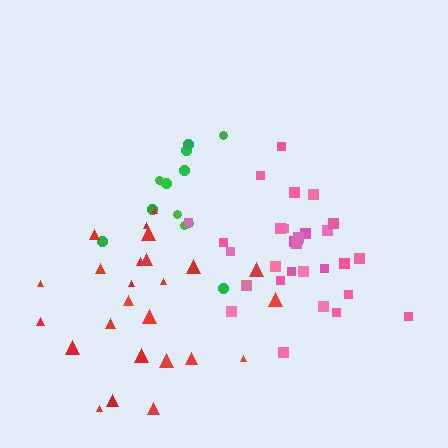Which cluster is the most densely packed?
Pink.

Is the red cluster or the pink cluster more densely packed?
Pink.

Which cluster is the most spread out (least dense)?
Green.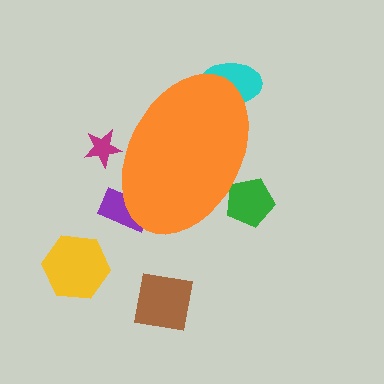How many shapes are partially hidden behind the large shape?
4 shapes are partially hidden.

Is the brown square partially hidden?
No, the brown square is fully visible.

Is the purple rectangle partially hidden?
Yes, the purple rectangle is partially hidden behind the orange ellipse.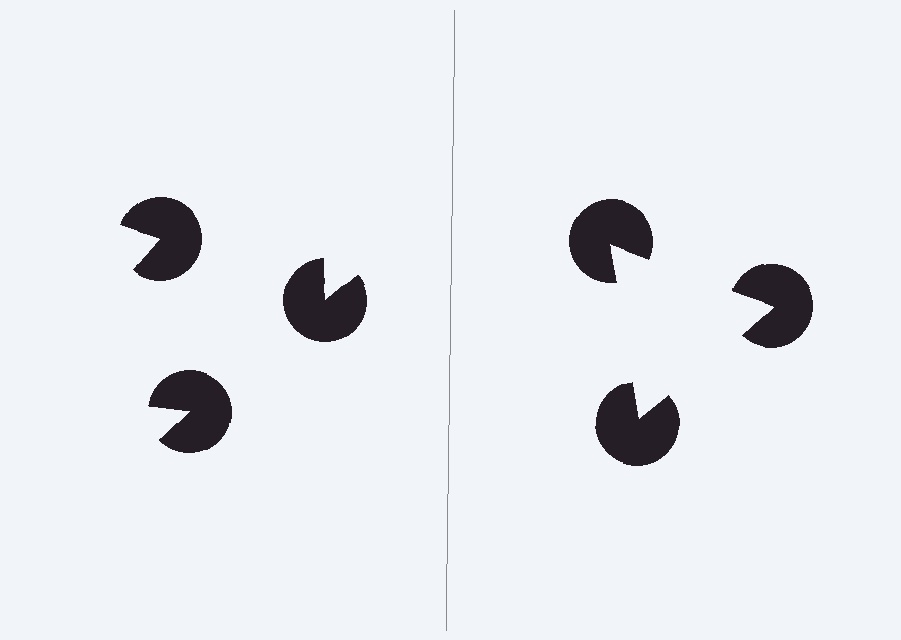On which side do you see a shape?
An illusory triangle appears on the right side. On the left side the wedge cuts are rotated, so no coherent shape forms.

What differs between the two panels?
The pac-man discs are positioned identically on both sides; only the wedge orientations differ. On the right they align to a triangle; on the left they are misaligned.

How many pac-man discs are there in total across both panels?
6 — 3 on each side.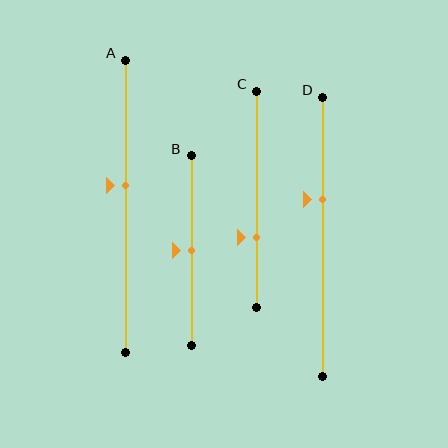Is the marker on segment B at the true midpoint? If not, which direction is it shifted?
Yes, the marker on segment B is at the true midpoint.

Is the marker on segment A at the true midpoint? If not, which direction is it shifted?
No, the marker on segment A is shifted upward by about 7% of the segment length.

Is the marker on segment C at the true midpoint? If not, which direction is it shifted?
No, the marker on segment C is shifted downward by about 17% of the segment length.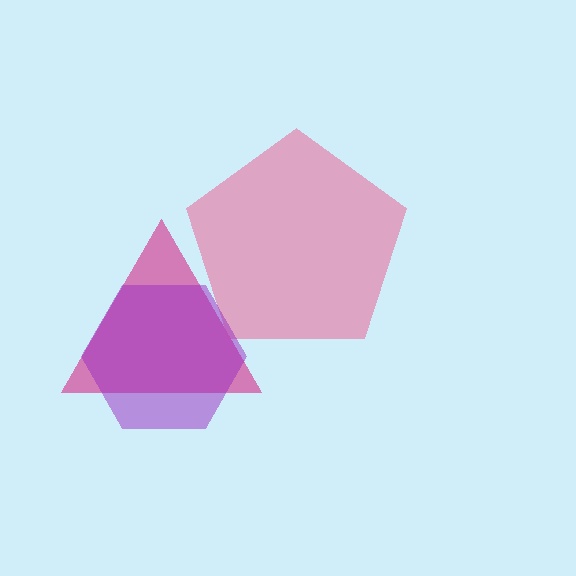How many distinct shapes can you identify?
There are 3 distinct shapes: a magenta triangle, a pink pentagon, a purple hexagon.